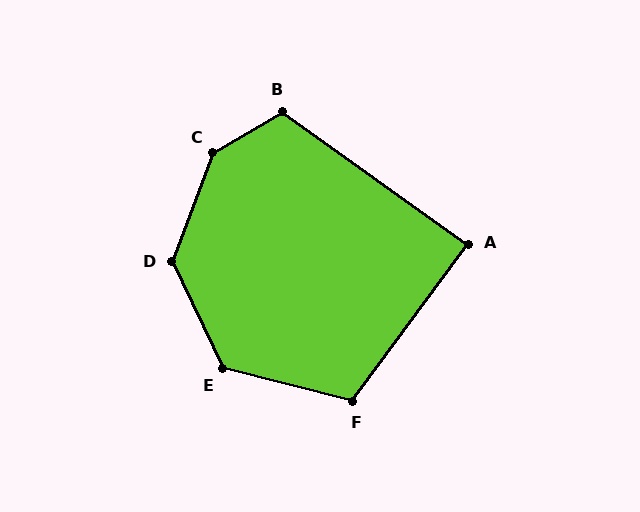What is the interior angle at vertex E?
Approximately 130 degrees (obtuse).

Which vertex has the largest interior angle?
C, at approximately 141 degrees.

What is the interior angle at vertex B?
Approximately 114 degrees (obtuse).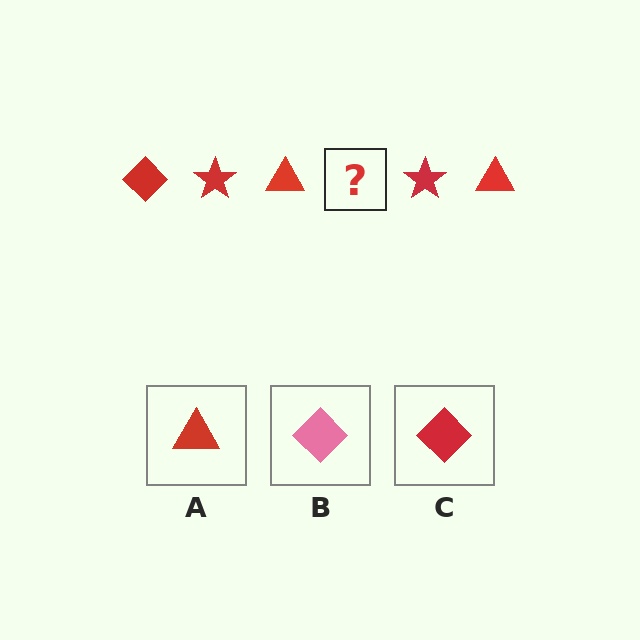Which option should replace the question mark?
Option C.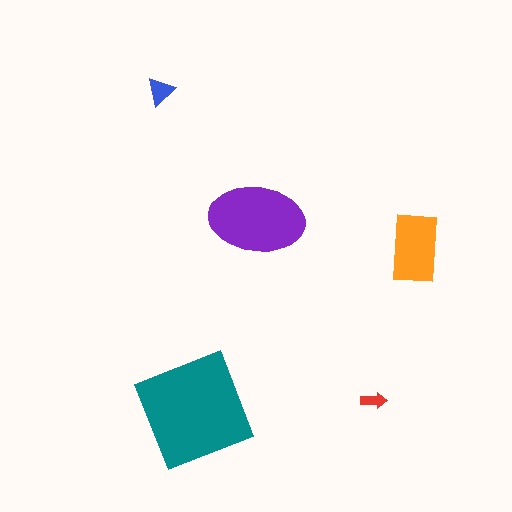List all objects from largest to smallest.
The teal square, the purple ellipse, the orange rectangle, the blue triangle, the red arrow.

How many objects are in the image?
There are 5 objects in the image.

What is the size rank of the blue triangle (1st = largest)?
4th.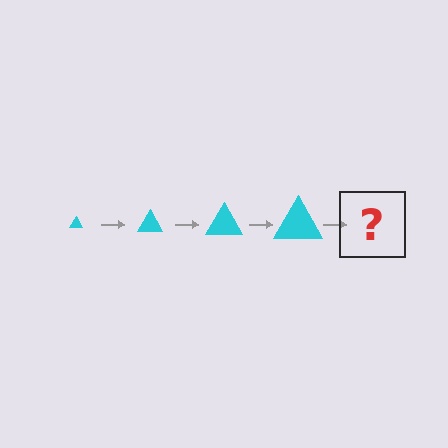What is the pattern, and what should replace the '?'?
The pattern is that the triangle gets progressively larger each step. The '?' should be a cyan triangle, larger than the previous one.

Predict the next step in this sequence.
The next step is a cyan triangle, larger than the previous one.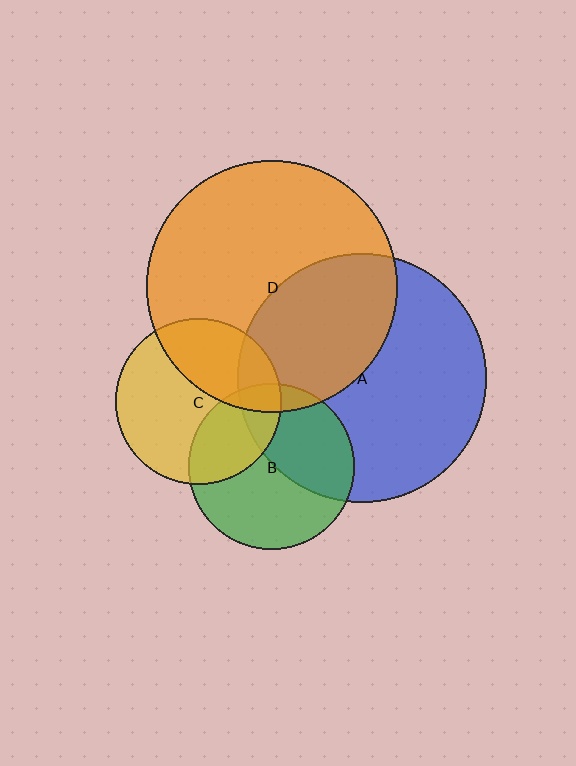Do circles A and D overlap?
Yes.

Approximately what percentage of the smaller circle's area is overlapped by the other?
Approximately 40%.